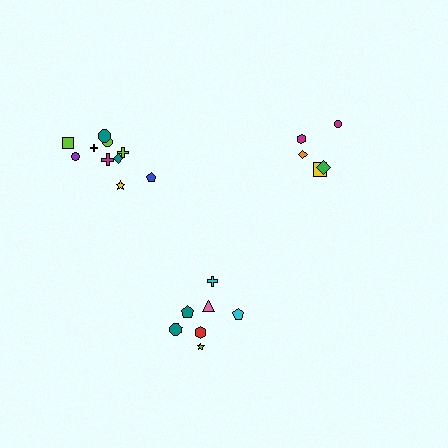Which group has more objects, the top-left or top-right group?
The top-left group.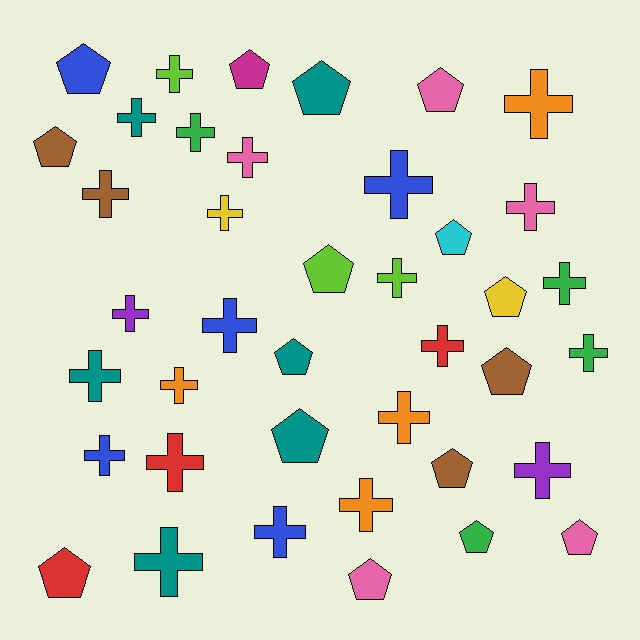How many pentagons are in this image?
There are 16 pentagons.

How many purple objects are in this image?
There are 2 purple objects.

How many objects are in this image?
There are 40 objects.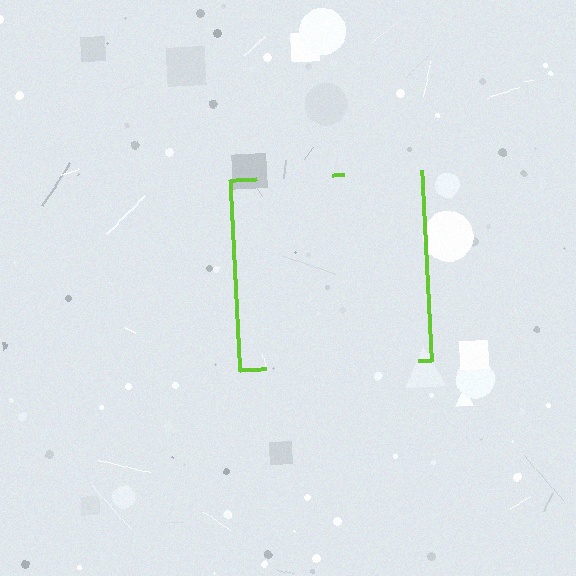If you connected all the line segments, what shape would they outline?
They would outline a square.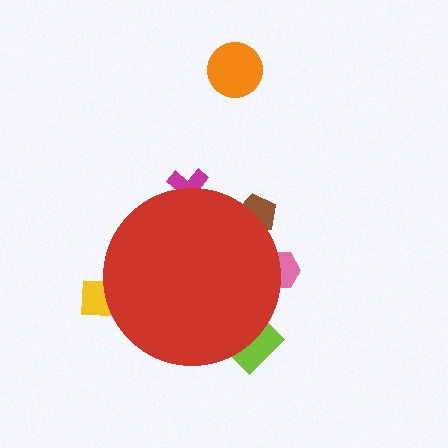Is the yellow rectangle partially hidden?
Yes, the yellow rectangle is partially hidden behind the red circle.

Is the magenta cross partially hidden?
Yes, the magenta cross is partially hidden behind the red circle.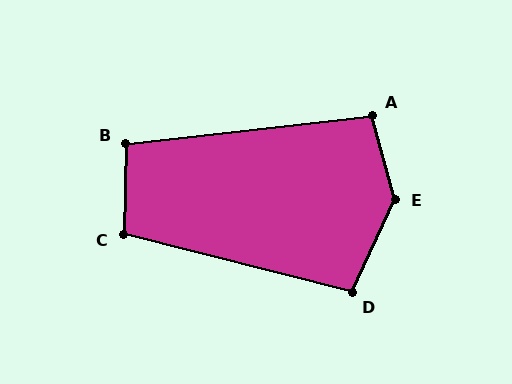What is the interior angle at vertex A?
Approximately 99 degrees (obtuse).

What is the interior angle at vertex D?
Approximately 100 degrees (obtuse).